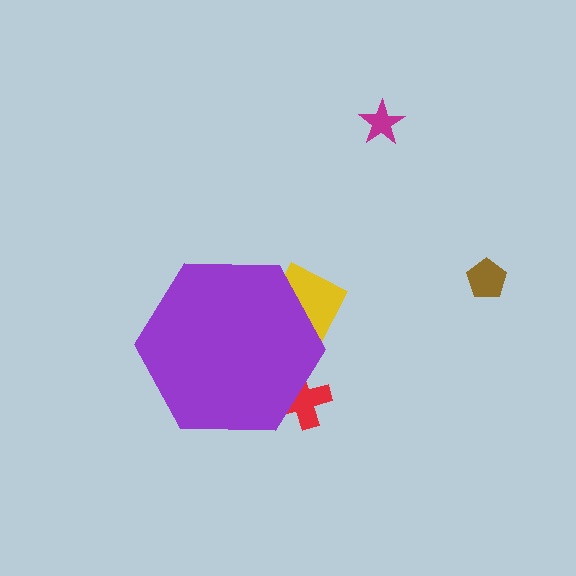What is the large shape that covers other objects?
A purple hexagon.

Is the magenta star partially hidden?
No, the magenta star is fully visible.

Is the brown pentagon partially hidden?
No, the brown pentagon is fully visible.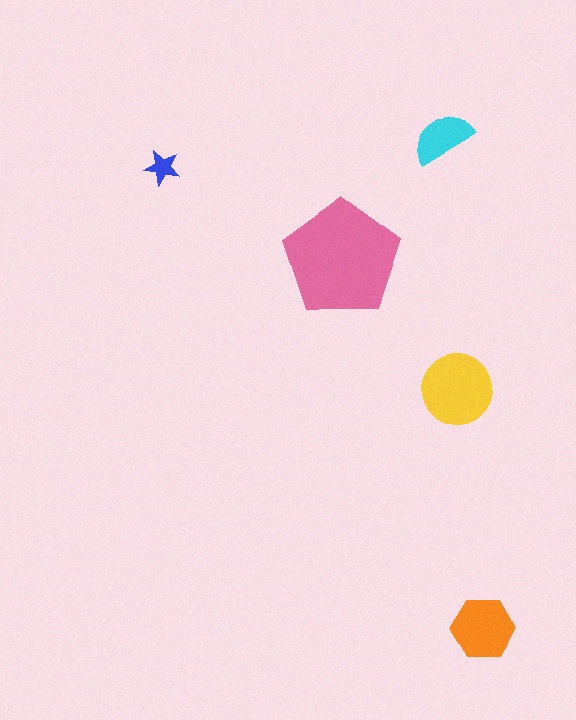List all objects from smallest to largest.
The blue star, the cyan semicircle, the orange hexagon, the yellow circle, the pink pentagon.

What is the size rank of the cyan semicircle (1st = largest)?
4th.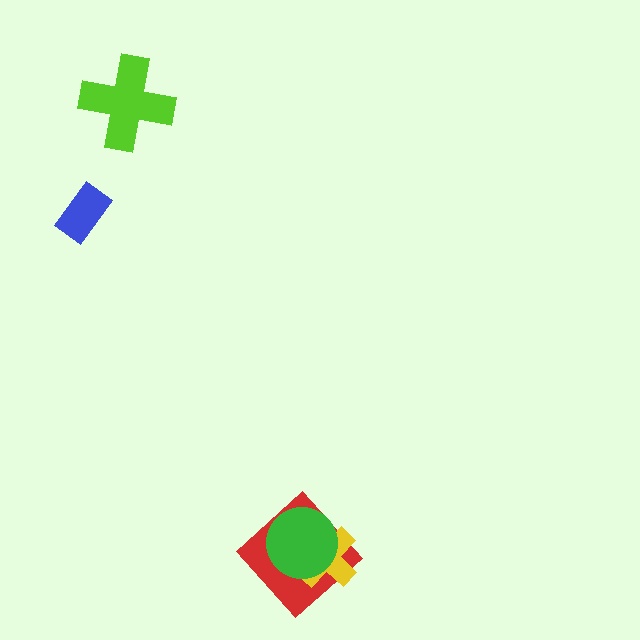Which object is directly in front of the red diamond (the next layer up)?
The yellow cross is directly in front of the red diamond.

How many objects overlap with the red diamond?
2 objects overlap with the red diamond.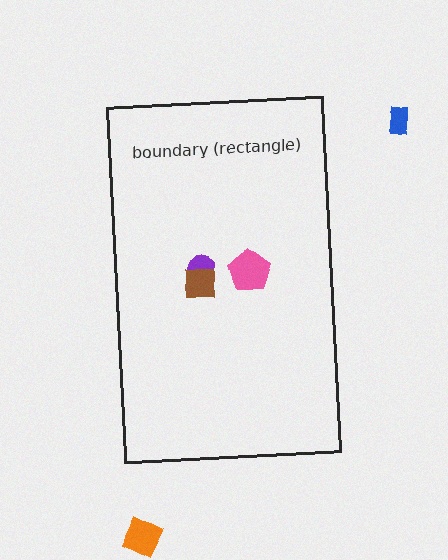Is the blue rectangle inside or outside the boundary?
Outside.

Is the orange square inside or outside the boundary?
Outside.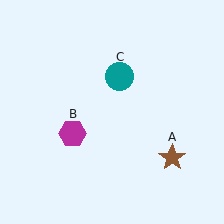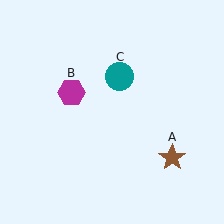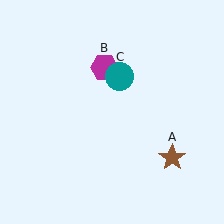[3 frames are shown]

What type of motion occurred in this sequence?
The magenta hexagon (object B) rotated clockwise around the center of the scene.